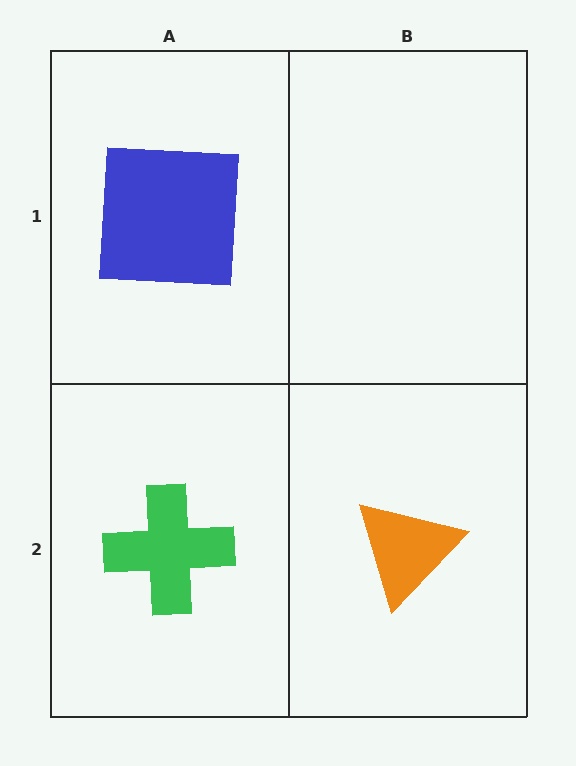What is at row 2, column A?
A green cross.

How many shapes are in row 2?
2 shapes.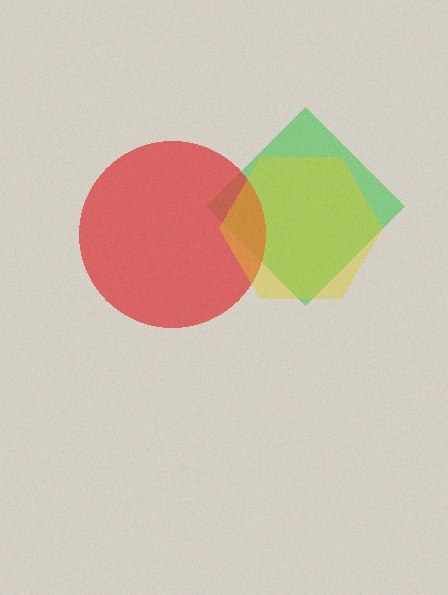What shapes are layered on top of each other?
The layered shapes are: a green diamond, a red circle, a yellow hexagon.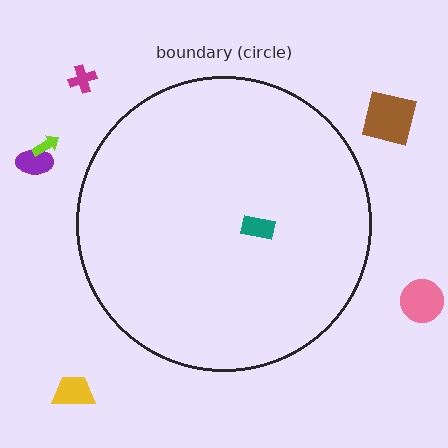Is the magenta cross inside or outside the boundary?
Outside.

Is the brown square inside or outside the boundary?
Outside.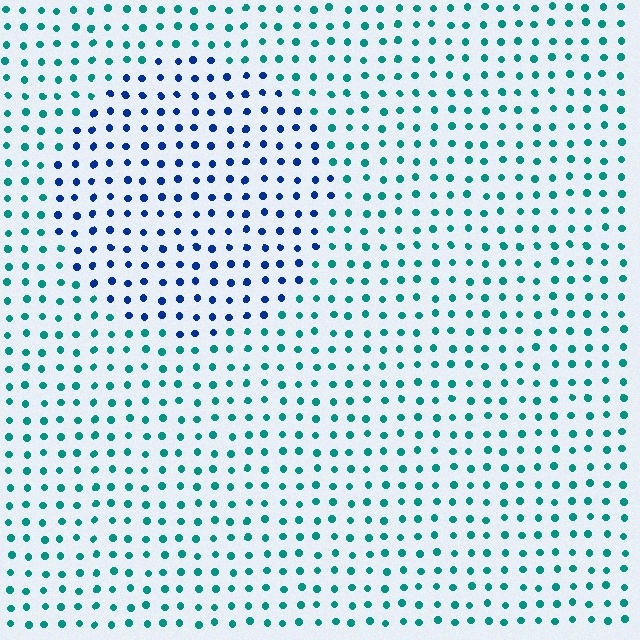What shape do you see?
I see a circle.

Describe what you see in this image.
The image is filled with small teal elements in a uniform arrangement. A circle-shaped region is visible where the elements are tinted to a slightly different hue, forming a subtle color boundary.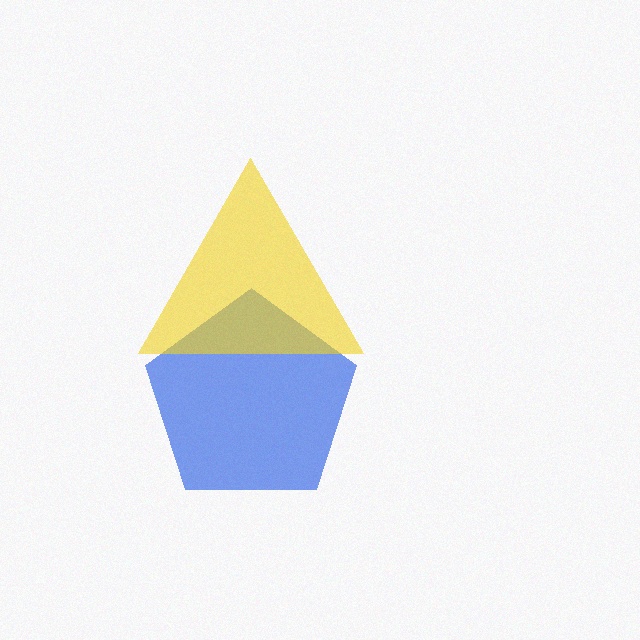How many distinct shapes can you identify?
There are 2 distinct shapes: a blue pentagon, a yellow triangle.